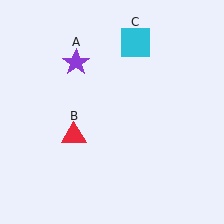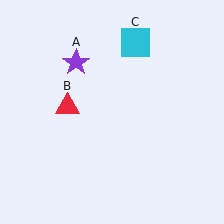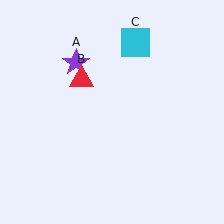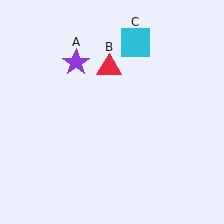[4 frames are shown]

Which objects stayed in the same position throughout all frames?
Purple star (object A) and cyan square (object C) remained stationary.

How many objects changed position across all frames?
1 object changed position: red triangle (object B).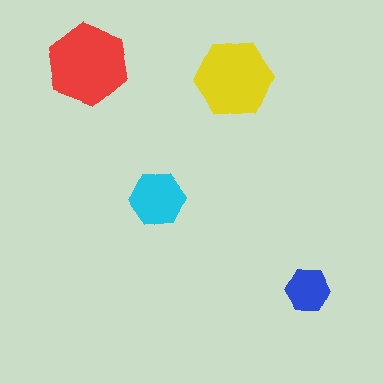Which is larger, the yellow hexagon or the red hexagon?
The red one.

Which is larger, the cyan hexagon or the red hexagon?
The red one.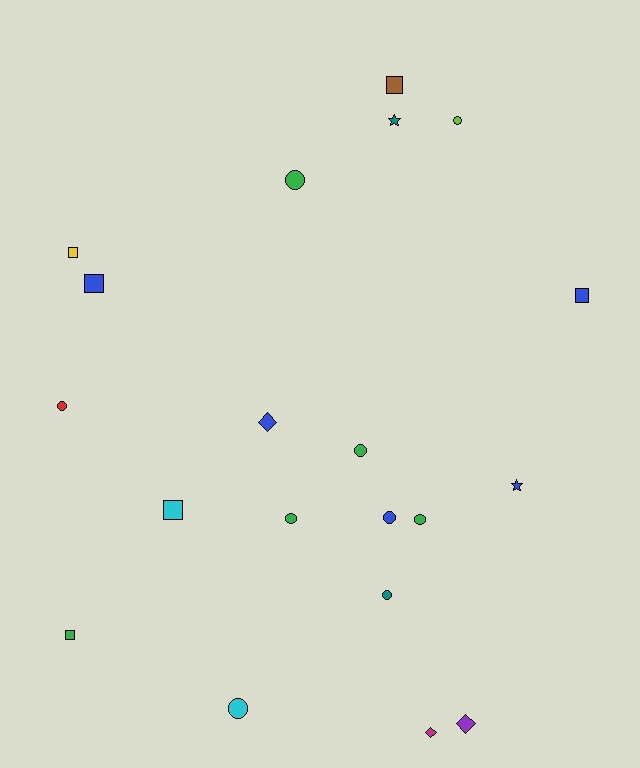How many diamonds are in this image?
There are 3 diamonds.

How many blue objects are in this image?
There are 5 blue objects.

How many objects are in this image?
There are 20 objects.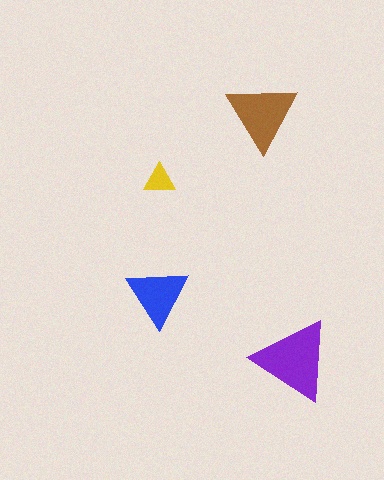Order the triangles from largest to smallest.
the purple one, the brown one, the blue one, the yellow one.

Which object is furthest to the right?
The purple triangle is rightmost.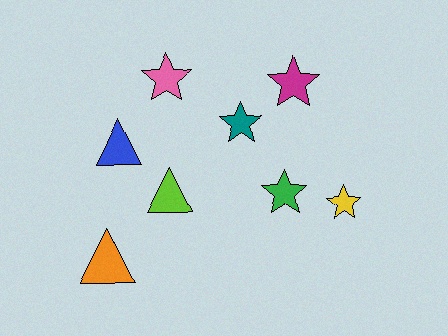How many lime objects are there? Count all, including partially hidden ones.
There is 1 lime object.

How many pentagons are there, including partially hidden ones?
There are no pentagons.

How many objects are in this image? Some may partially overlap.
There are 8 objects.